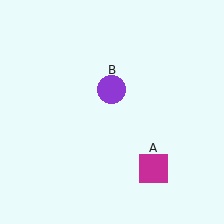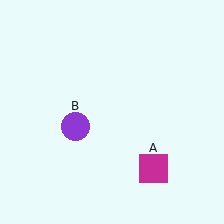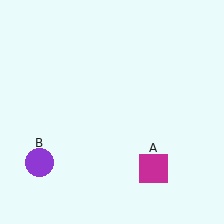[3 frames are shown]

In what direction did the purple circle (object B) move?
The purple circle (object B) moved down and to the left.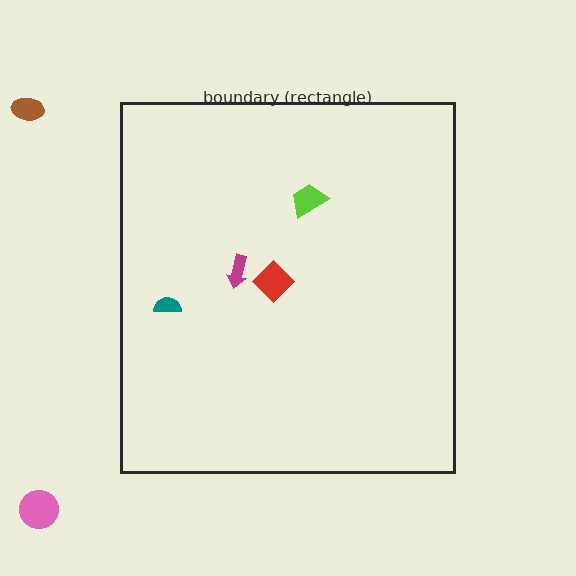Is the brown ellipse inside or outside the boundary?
Outside.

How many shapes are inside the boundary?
4 inside, 2 outside.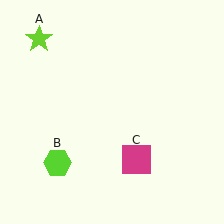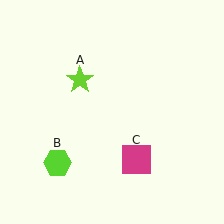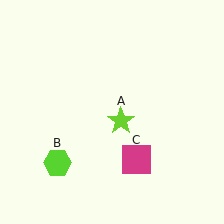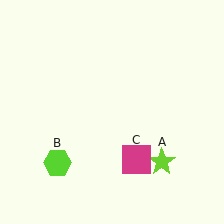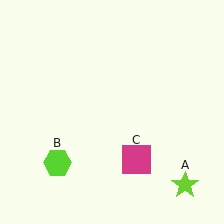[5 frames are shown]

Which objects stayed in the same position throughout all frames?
Lime hexagon (object B) and magenta square (object C) remained stationary.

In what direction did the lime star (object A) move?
The lime star (object A) moved down and to the right.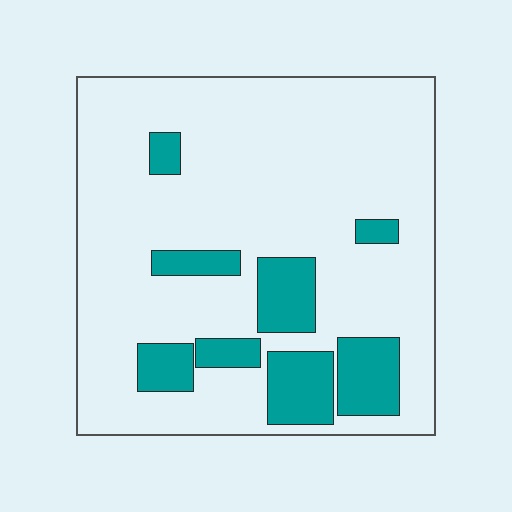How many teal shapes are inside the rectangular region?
8.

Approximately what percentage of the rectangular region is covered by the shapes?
Approximately 20%.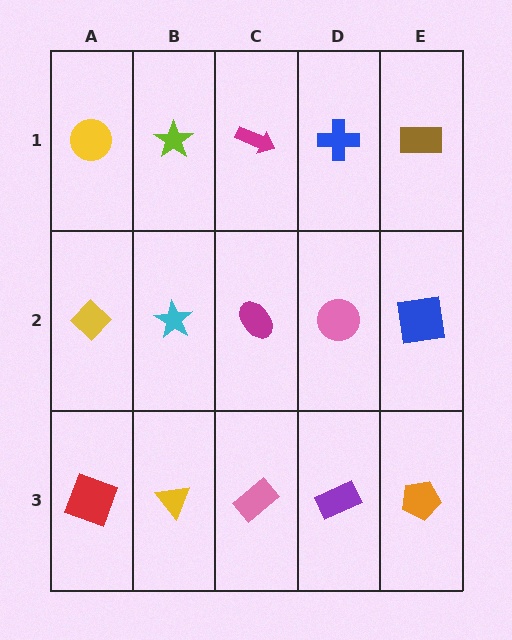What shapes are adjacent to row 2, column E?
A brown rectangle (row 1, column E), an orange pentagon (row 3, column E), a pink circle (row 2, column D).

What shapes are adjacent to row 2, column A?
A yellow circle (row 1, column A), a red square (row 3, column A), a cyan star (row 2, column B).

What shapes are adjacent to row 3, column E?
A blue square (row 2, column E), a purple rectangle (row 3, column D).